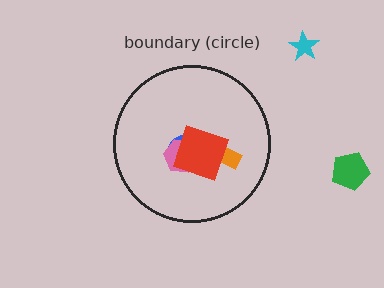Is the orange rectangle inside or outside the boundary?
Inside.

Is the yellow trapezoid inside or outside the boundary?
Inside.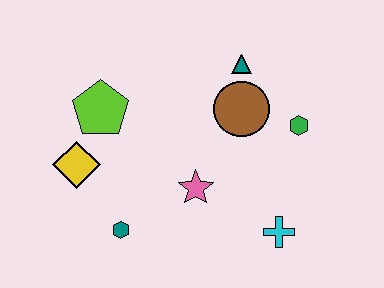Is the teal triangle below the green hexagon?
No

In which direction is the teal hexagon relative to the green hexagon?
The teal hexagon is to the left of the green hexagon.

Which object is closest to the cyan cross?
The pink star is closest to the cyan cross.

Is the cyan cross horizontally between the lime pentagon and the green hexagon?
Yes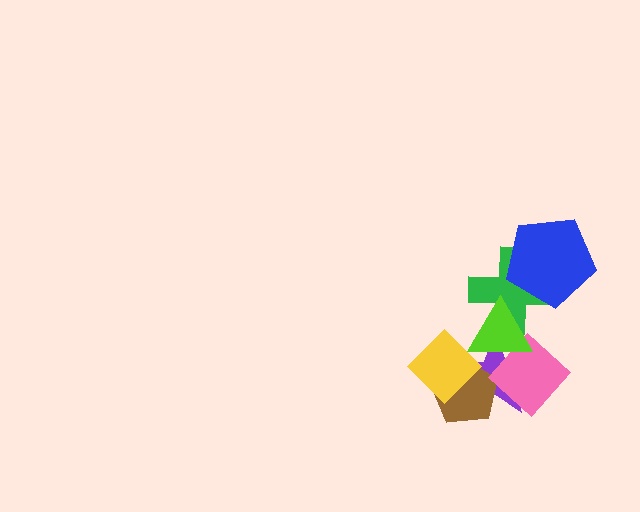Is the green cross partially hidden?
Yes, it is partially covered by another shape.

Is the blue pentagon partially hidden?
No, no other shape covers it.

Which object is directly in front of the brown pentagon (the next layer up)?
The yellow diamond is directly in front of the brown pentagon.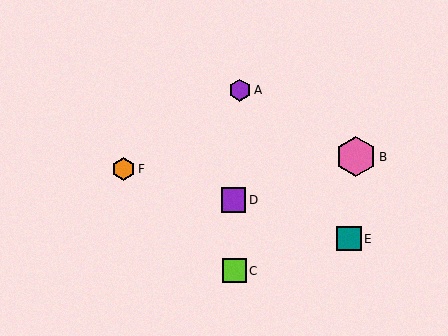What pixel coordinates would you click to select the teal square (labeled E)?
Click at (349, 239) to select the teal square E.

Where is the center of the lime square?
The center of the lime square is at (234, 271).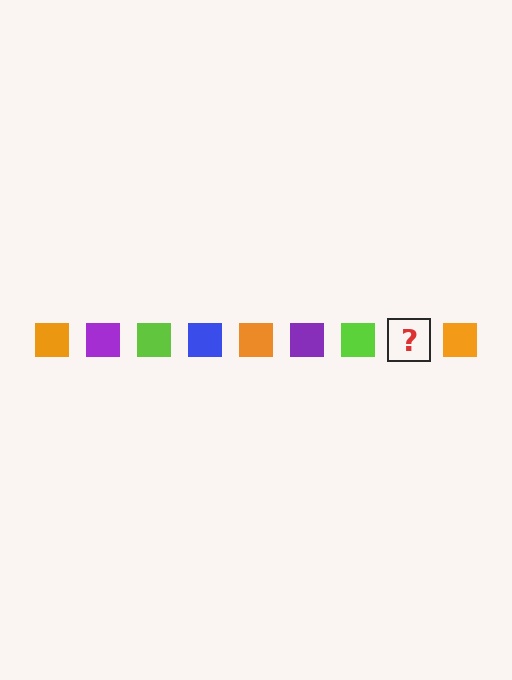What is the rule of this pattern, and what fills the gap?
The rule is that the pattern cycles through orange, purple, lime, blue squares. The gap should be filled with a blue square.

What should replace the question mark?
The question mark should be replaced with a blue square.